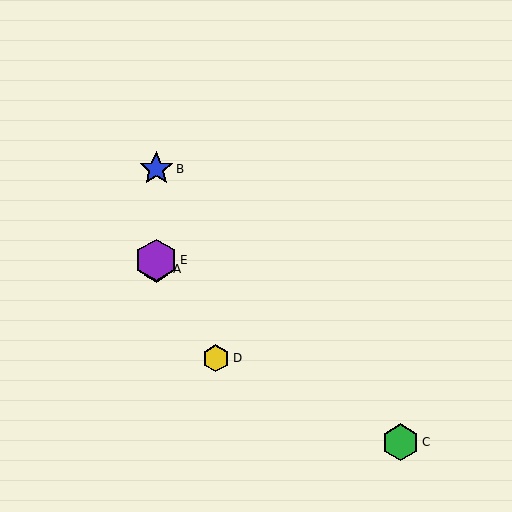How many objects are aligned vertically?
3 objects (A, B, E) are aligned vertically.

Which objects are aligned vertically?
Objects A, B, E are aligned vertically.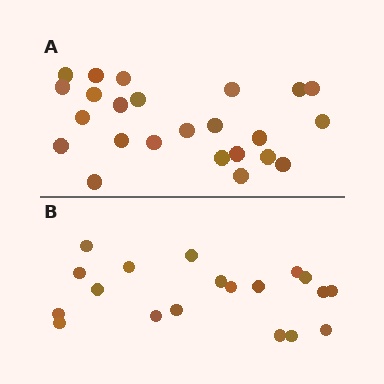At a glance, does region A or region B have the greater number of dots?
Region A (the top region) has more dots.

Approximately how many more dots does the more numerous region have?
Region A has about 5 more dots than region B.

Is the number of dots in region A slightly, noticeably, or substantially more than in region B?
Region A has noticeably more, but not dramatically so. The ratio is roughly 1.3 to 1.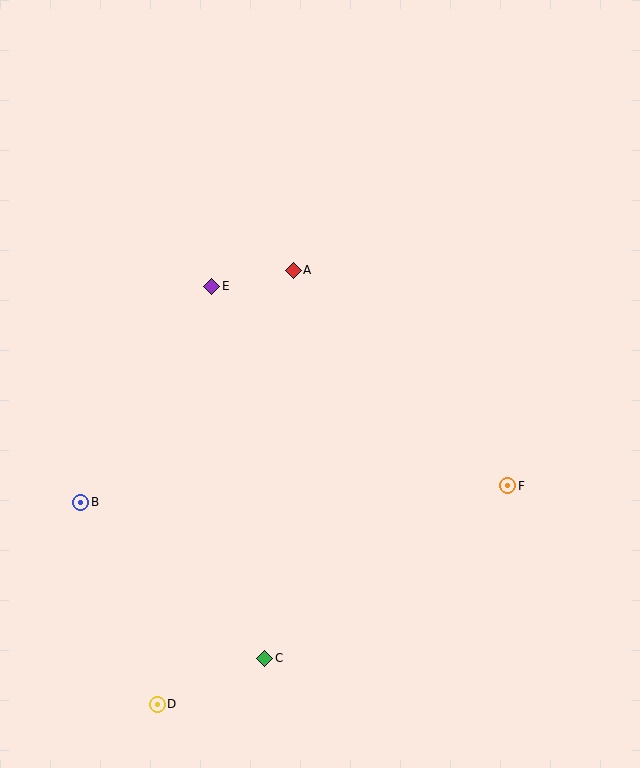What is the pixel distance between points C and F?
The distance between C and F is 298 pixels.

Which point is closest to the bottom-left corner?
Point D is closest to the bottom-left corner.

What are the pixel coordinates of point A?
Point A is at (293, 270).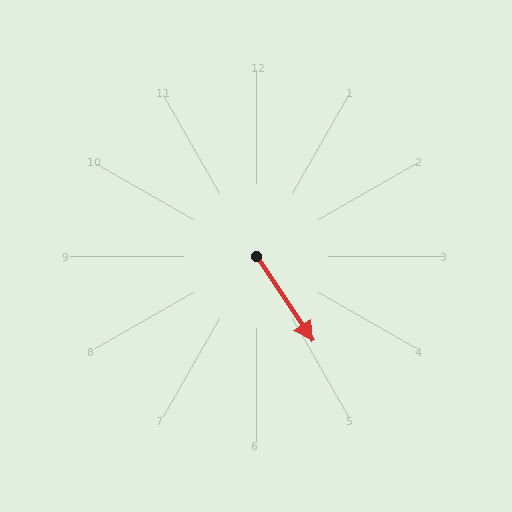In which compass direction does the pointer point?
Southeast.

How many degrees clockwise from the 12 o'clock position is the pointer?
Approximately 146 degrees.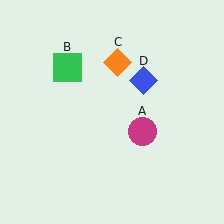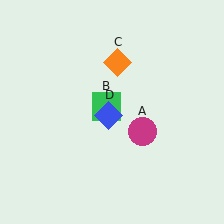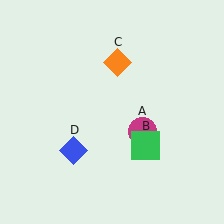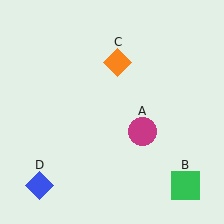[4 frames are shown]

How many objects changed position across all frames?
2 objects changed position: green square (object B), blue diamond (object D).